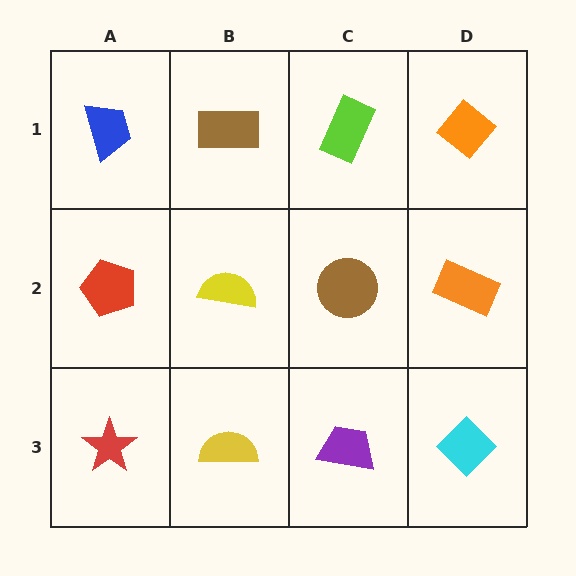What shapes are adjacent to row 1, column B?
A yellow semicircle (row 2, column B), a blue trapezoid (row 1, column A), a lime rectangle (row 1, column C).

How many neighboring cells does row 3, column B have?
3.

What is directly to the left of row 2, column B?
A red pentagon.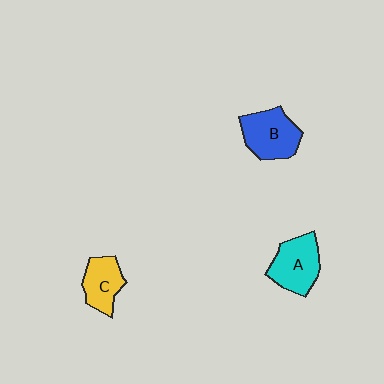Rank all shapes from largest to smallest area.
From largest to smallest: B (blue), A (cyan), C (yellow).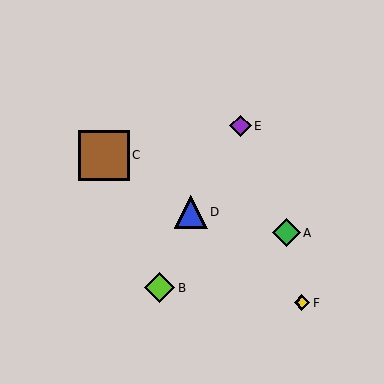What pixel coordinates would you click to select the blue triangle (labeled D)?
Click at (191, 212) to select the blue triangle D.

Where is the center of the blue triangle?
The center of the blue triangle is at (191, 212).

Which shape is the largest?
The brown square (labeled C) is the largest.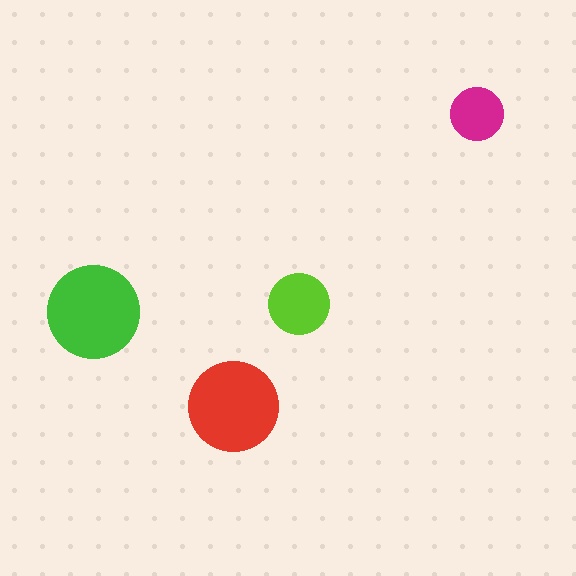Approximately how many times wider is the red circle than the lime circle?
About 1.5 times wider.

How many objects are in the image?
There are 4 objects in the image.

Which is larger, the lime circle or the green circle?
The green one.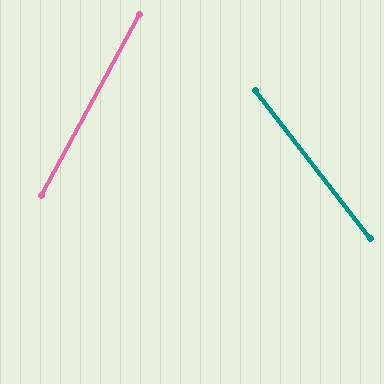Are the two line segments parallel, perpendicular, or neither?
Neither parallel nor perpendicular — they differ by about 66°.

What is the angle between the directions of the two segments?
Approximately 66 degrees.